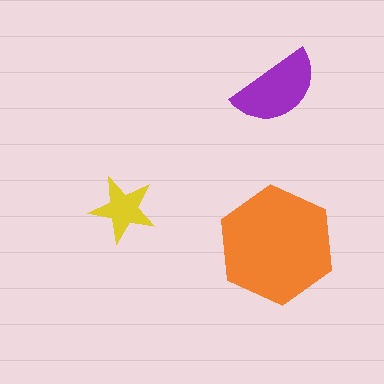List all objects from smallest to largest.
The yellow star, the purple semicircle, the orange hexagon.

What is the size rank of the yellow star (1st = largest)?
3rd.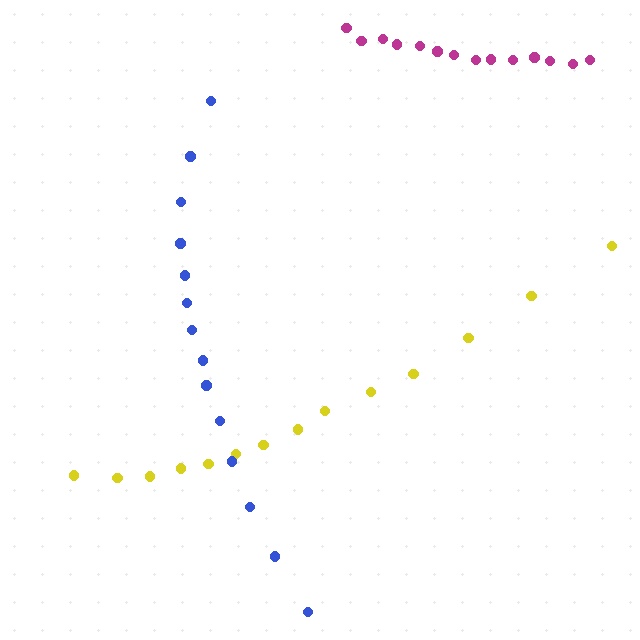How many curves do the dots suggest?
There are 3 distinct paths.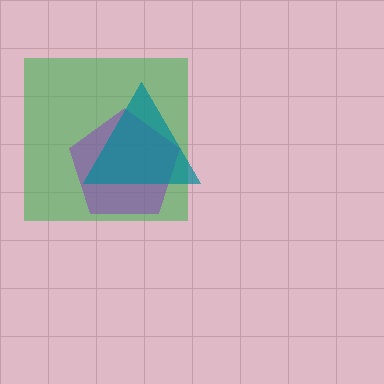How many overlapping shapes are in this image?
There are 3 overlapping shapes in the image.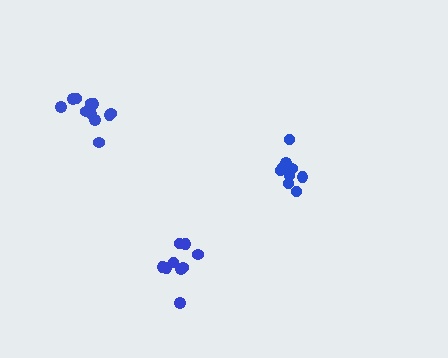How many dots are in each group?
Group 1: 9 dots, Group 2: 9 dots, Group 3: 11 dots (29 total).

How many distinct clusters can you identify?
There are 3 distinct clusters.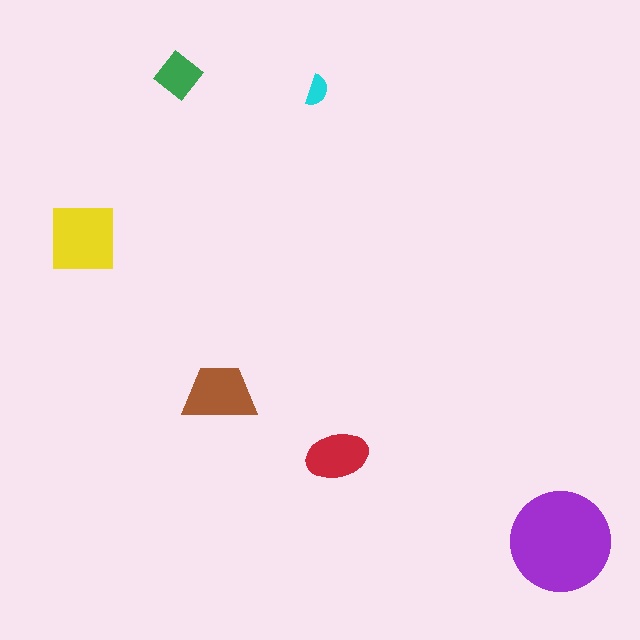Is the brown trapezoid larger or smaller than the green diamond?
Larger.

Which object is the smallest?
The cyan semicircle.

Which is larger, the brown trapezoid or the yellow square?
The yellow square.